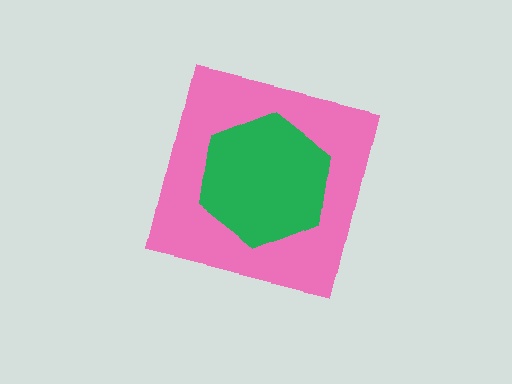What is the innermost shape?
The green hexagon.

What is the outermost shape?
The pink square.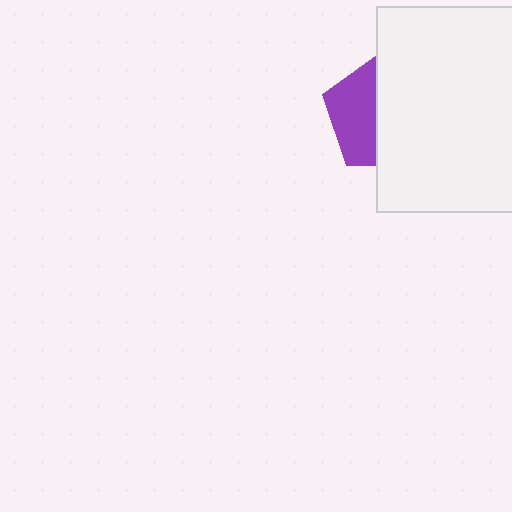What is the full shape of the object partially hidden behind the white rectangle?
The partially hidden object is a purple pentagon.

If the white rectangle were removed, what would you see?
You would see the complete purple pentagon.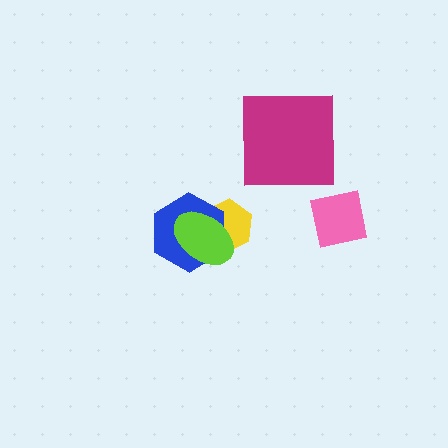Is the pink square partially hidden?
No, no other shape covers it.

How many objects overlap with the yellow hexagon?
2 objects overlap with the yellow hexagon.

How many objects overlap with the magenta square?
0 objects overlap with the magenta square.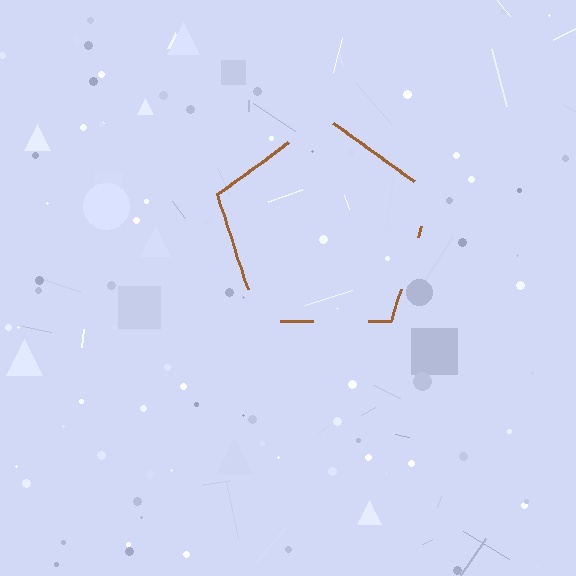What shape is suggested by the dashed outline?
The dashed outline suggests a pentagon.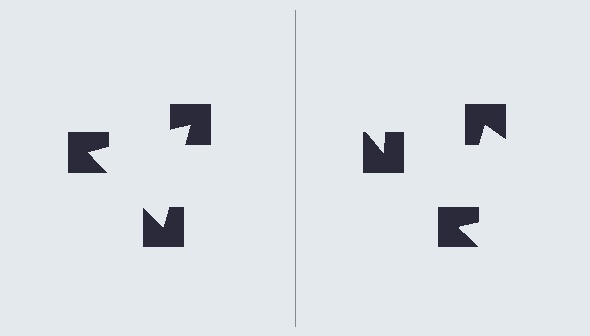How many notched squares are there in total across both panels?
6 — 3 on each side.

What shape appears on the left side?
An illusory triangle.